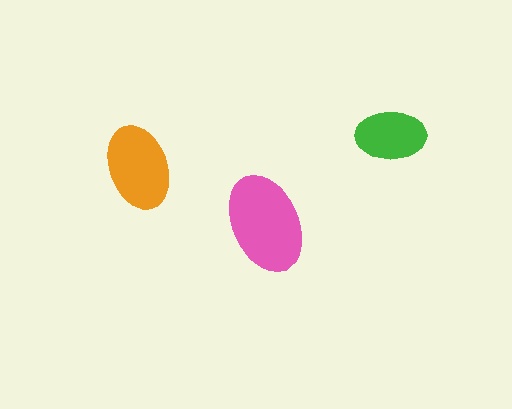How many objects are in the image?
There are 3 objects in the image.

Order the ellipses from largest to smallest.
the pink one, the orange one, the green one.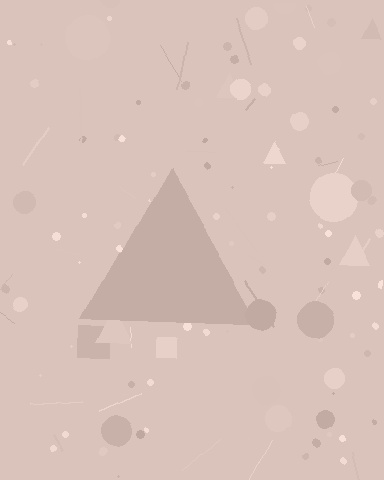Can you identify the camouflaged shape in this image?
The camouflaged shape is a triangle.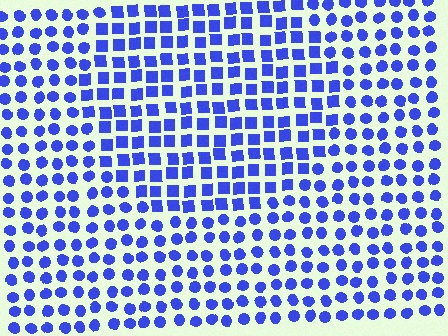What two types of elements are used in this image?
The image uses squares inside the circle region and circles outside it.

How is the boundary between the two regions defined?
The boundary is defined by a change in element shape: squares inside vs. circles outside. All elements share the same color and spacing.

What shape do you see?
I see a circle.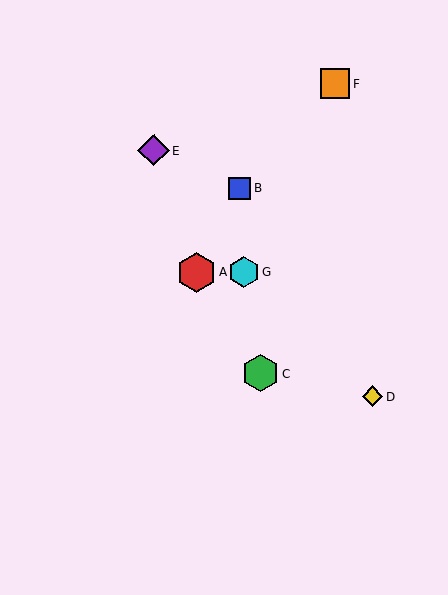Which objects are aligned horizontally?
Objects A, G are aligned horizontally.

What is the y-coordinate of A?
Object A is at y≈272.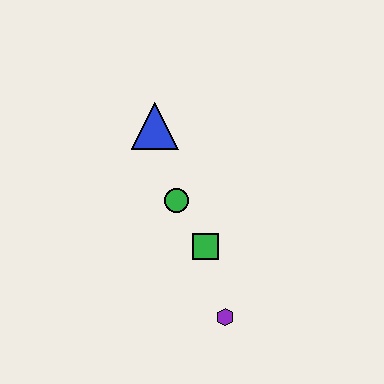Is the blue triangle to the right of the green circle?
No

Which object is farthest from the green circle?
The purple hexagon is farthest from the green circle.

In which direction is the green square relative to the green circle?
The green square is below the green circle.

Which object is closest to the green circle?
The green square is closest to the green circle.